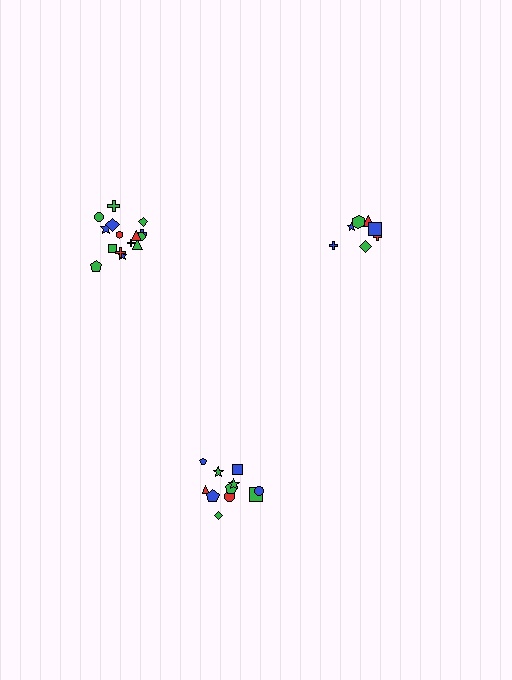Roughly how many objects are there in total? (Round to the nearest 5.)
Roughly 35 objects in total.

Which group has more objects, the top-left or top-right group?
The top-left group.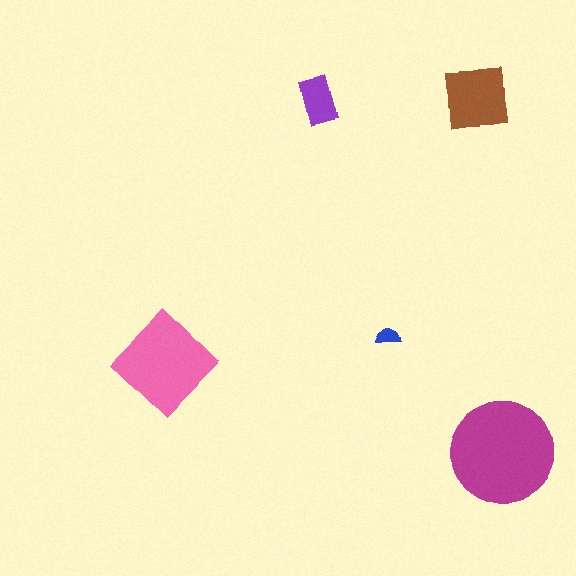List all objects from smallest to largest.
The blue semicircle, the purple rectangle, the brown square, the pink diamond, the magenta circle.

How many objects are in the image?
There are 5 objects in the image.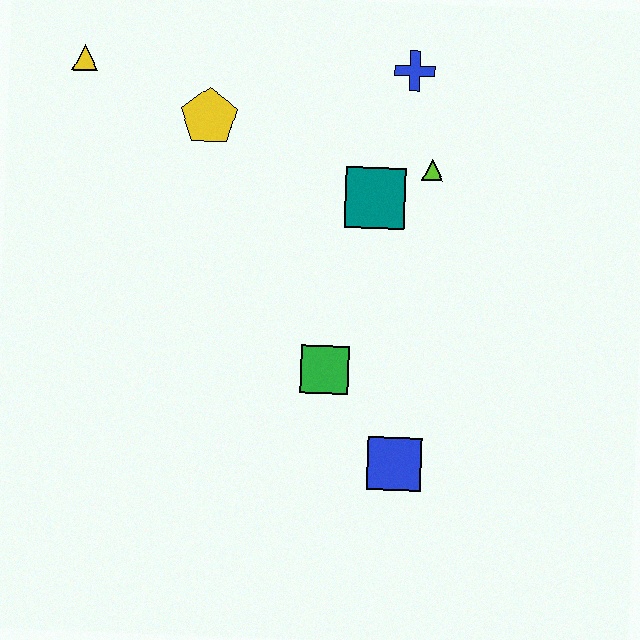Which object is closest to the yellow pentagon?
The yellow triangle is closest to the yellow pentagon.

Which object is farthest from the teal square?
The yellow triangle is farthest from the teal square.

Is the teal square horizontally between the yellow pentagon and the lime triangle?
Yes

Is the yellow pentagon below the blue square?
No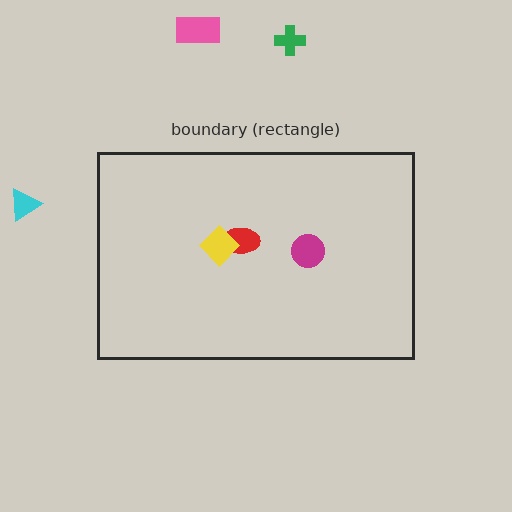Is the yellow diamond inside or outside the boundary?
Inside.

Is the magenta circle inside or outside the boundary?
Inside.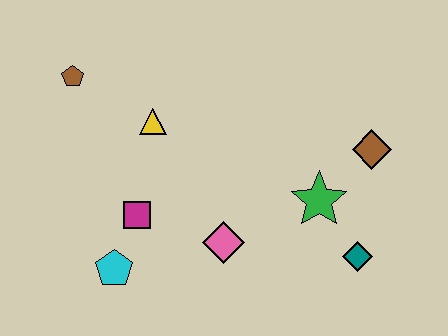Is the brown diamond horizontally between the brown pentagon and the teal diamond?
No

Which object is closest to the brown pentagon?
The yellow triangle is closest to the brown pentagon.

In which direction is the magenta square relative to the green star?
The magenta square is to the left of the green star.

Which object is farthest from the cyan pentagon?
The brown diamond is farthest from the cyan pentagon.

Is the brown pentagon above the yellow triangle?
Yes